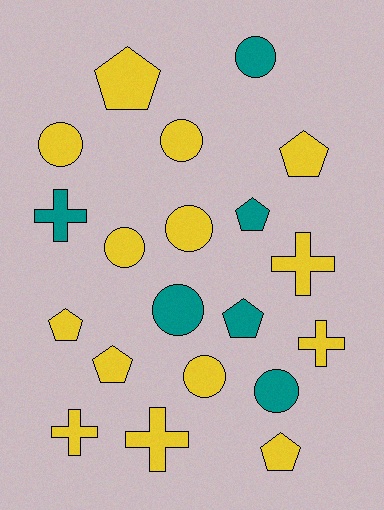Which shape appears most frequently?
Circle, with 8 objects.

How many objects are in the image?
There are 20 objects.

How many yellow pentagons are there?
There are 5 yellow pentagons.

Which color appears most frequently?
Yellow, with 14 objects.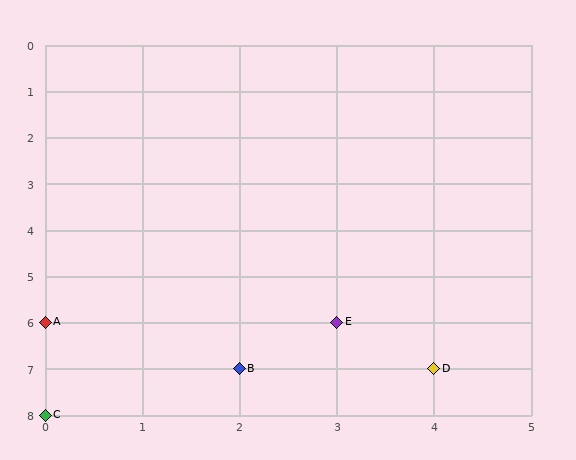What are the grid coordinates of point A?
Point A is at grid coordinates (0, 6).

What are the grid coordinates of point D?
Point D is at grid coordinates (4, 7).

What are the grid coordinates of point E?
Point E is at grid coordinates (3, 6).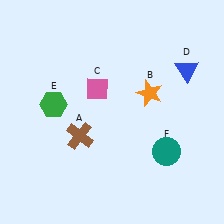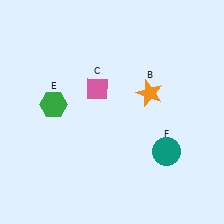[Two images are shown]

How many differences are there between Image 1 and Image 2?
There are 2 differences between the two images.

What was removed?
The blue triangle (D), the brown cross (A) were removed in Image 2.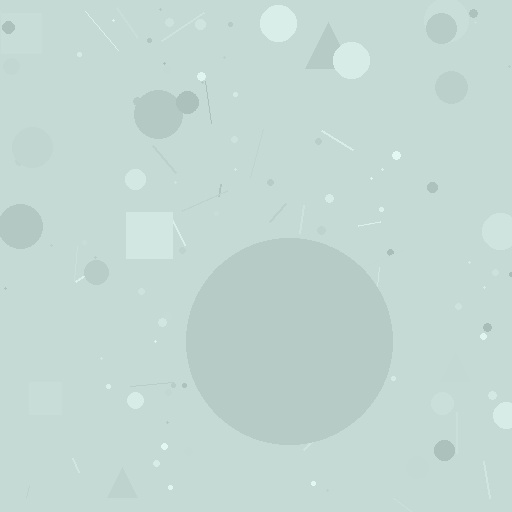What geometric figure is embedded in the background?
A circle is embedded in the background.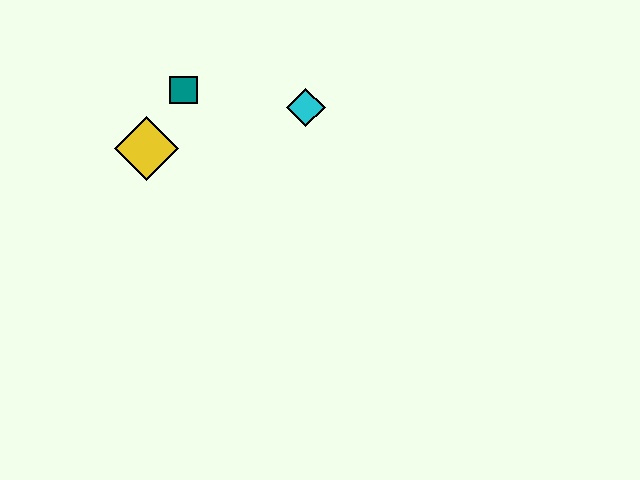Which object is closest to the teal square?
The yellow diamond is closest to the teal square.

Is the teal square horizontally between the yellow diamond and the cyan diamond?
Yes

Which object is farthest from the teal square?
The cyan diamond is farthest from the teal square.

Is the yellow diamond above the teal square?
No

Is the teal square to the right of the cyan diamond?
No